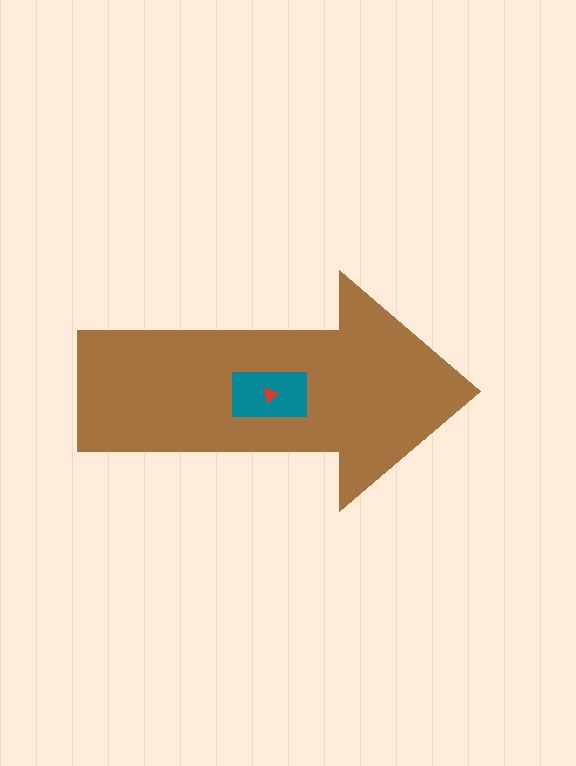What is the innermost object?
The red triangle.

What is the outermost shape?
The brown arrow.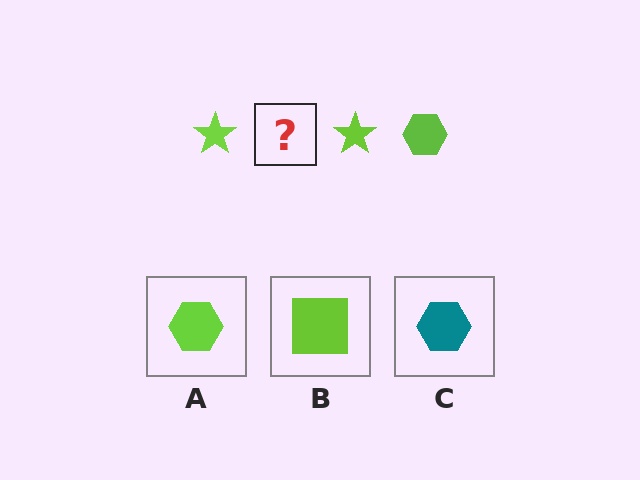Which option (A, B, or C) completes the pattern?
A.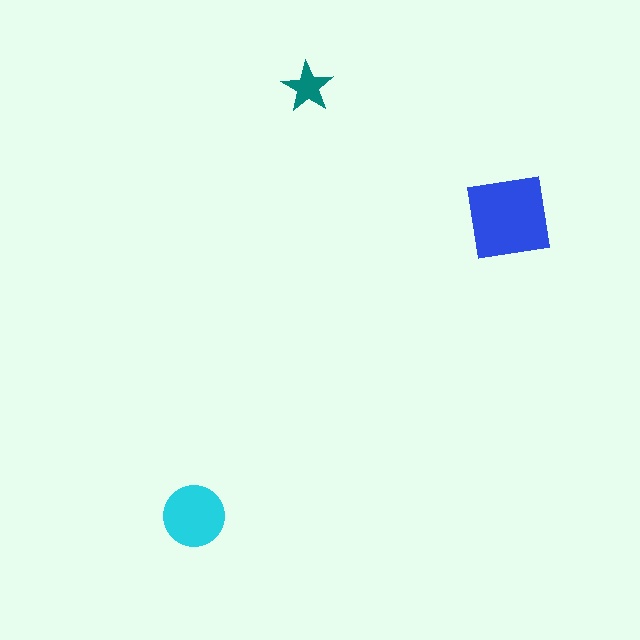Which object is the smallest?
The teal star.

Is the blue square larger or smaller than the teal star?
Larger.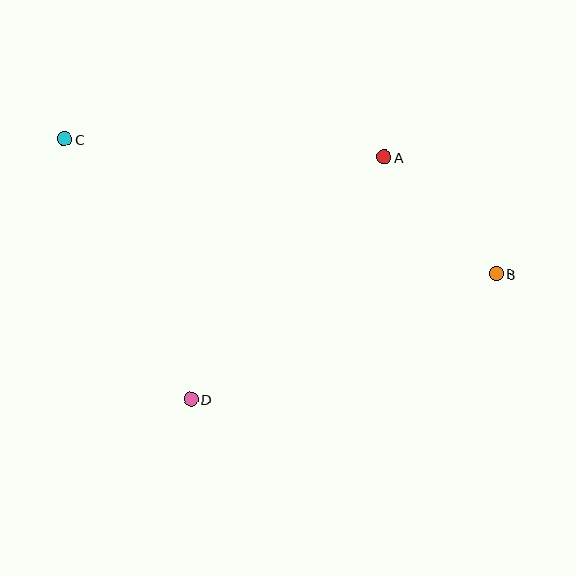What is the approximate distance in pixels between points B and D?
The distance between B and D is approximately 330 pixels.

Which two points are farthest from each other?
Points B and C are farthest from each other.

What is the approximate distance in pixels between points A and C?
The distance between A and C is approximately 320 pixels.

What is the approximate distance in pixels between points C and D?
The distance between C and D is approximately 289 pixels.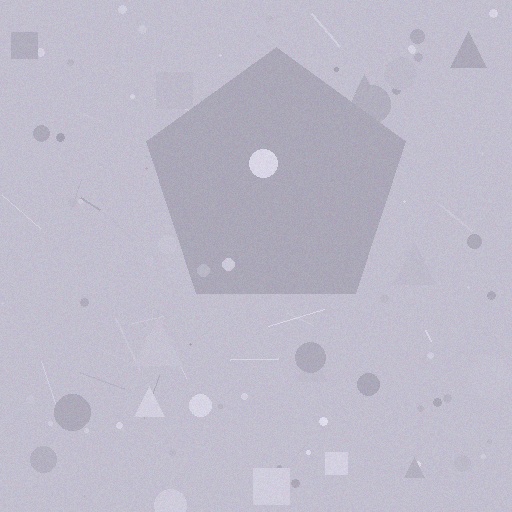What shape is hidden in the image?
A pentagon is hidden in the image.